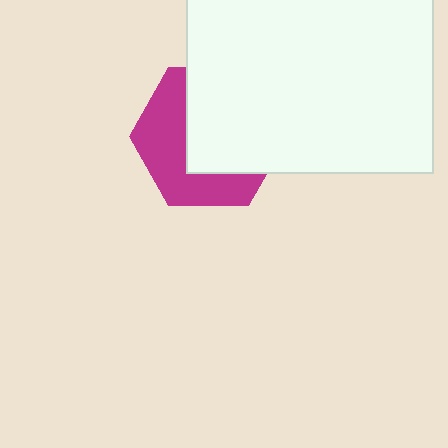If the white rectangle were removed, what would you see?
You would see the complete magenta hexagon.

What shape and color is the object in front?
The object in front is a white rectangle.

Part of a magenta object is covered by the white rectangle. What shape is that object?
It is a hexagon.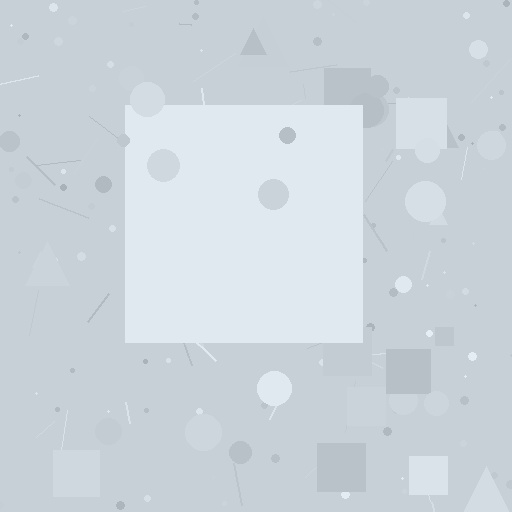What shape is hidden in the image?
A square is hidden in the image.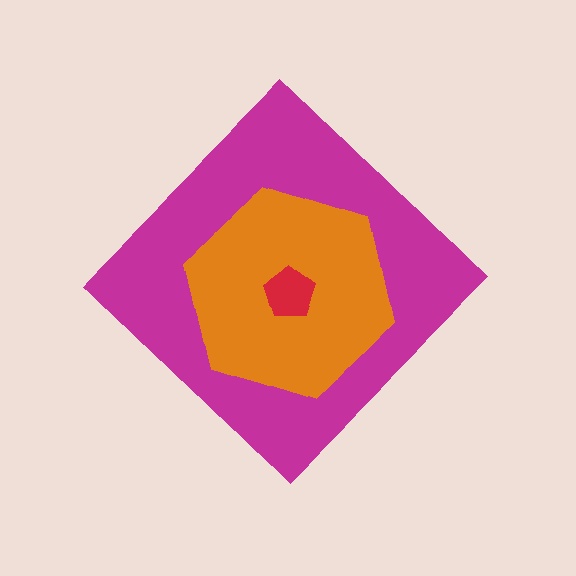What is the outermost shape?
The magenta diamond.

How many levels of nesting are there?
3.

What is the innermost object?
The red pentagon.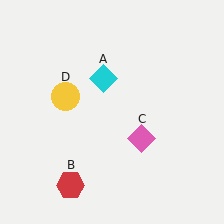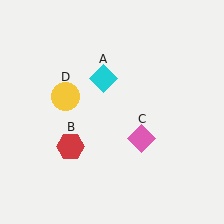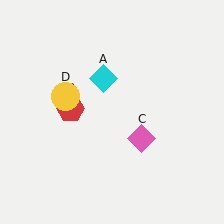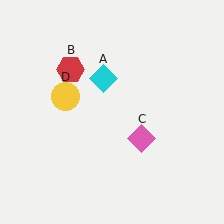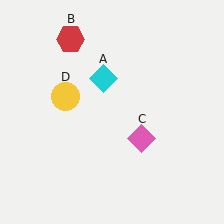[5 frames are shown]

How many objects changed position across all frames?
1 object changed position: red hexagon (object B).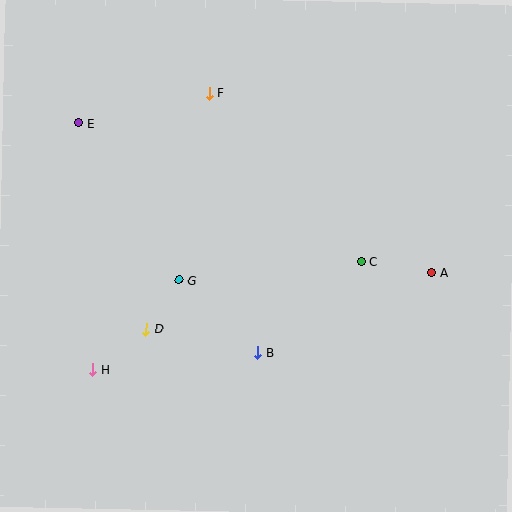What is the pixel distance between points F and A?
The distance between F and A is 285 pixels.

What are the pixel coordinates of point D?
Point D is at (146, 329).